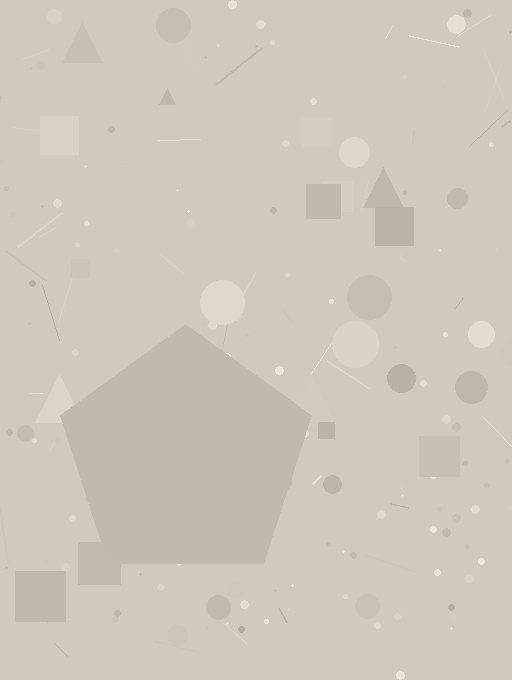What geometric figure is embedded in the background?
A pentagon is embedded in the background.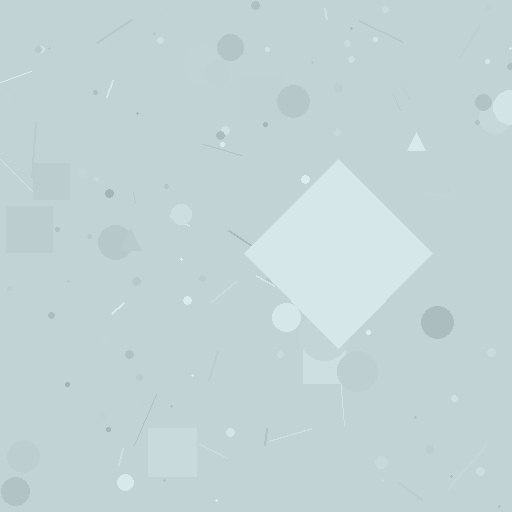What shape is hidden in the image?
A diamond is hidden in the image.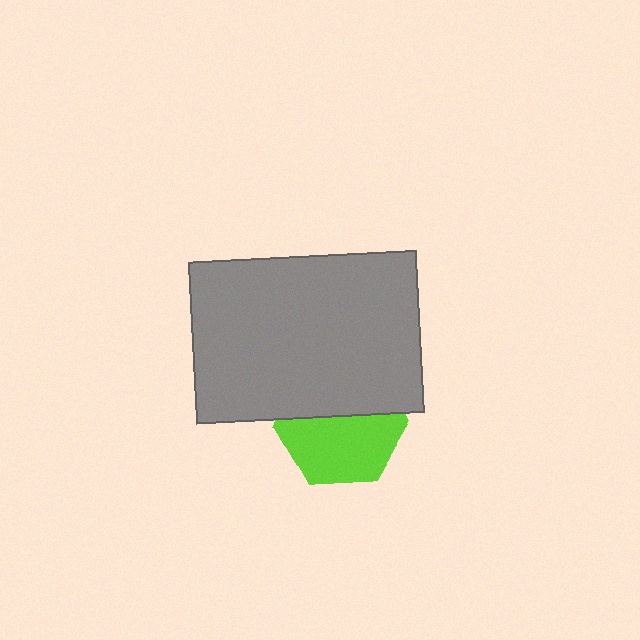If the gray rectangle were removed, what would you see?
You would see the complete lime hexagon.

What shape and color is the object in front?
The object in front is a gray rectangle.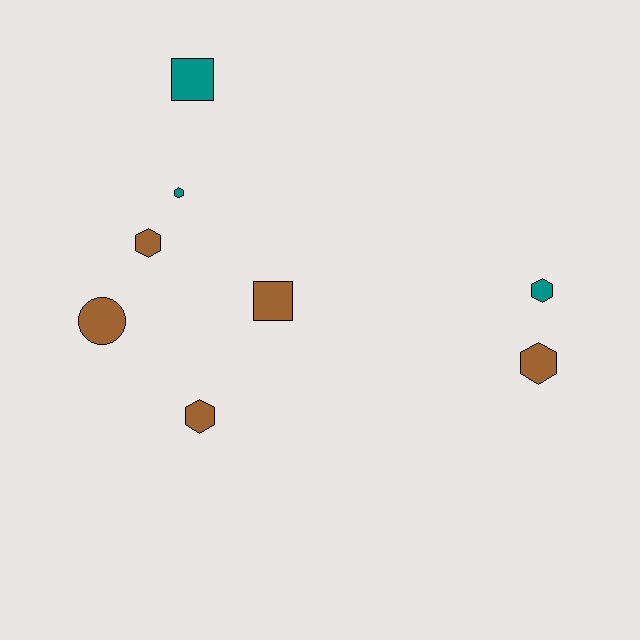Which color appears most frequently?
Brown, with 5 objects.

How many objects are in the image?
There are 8 objects.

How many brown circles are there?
There is 1 brown circle.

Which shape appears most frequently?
Hexagon, with 5 objects.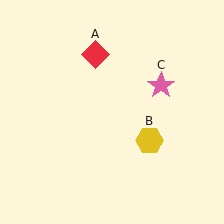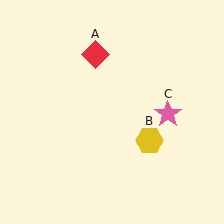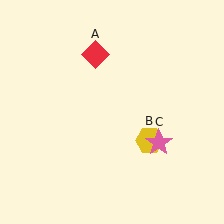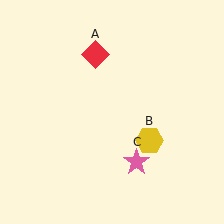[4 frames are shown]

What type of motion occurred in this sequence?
The pink star (object C) rotated clockwise around the center of the scene.